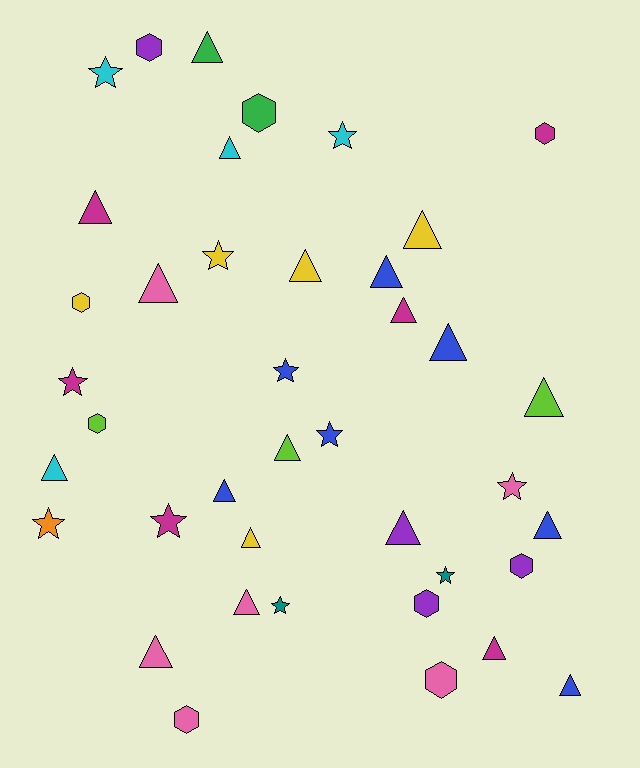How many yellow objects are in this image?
There are 5 yellow objects.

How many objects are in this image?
There are 40 objects.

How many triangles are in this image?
There are 20 triangles.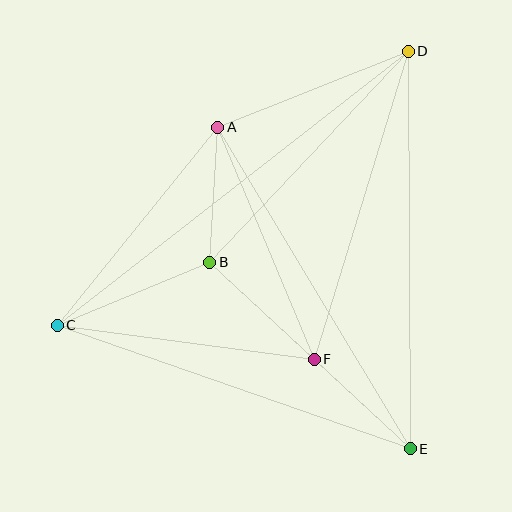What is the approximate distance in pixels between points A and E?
The distance between A and E is approximately 375 pixels.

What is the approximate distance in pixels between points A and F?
The distance between A and F is approximately 251 pixels.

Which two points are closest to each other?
Points E and F are closest to each other.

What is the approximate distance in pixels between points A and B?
The distance between A and B is approximately 135 pixels.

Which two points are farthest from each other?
Points C and D are farthest from each other.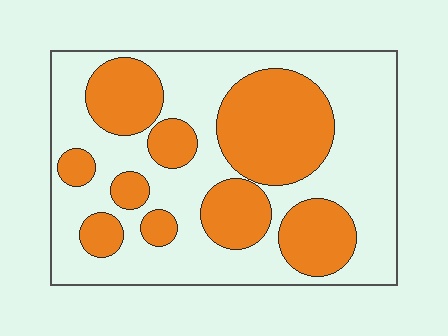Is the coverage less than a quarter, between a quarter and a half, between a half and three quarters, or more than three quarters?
Between a quarter and a half.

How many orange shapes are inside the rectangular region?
9.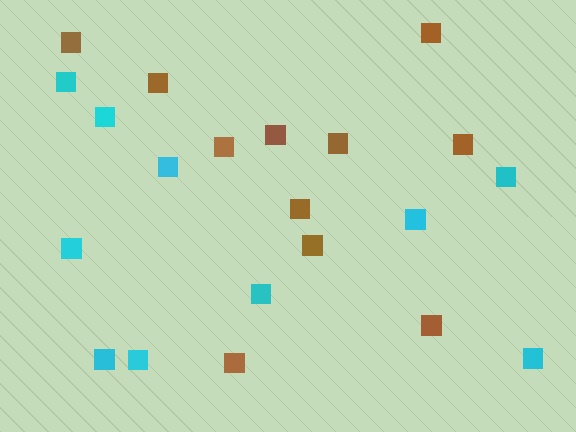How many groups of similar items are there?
There are 2 groups: one group of cyan squares (10) and one group of brown squares (11).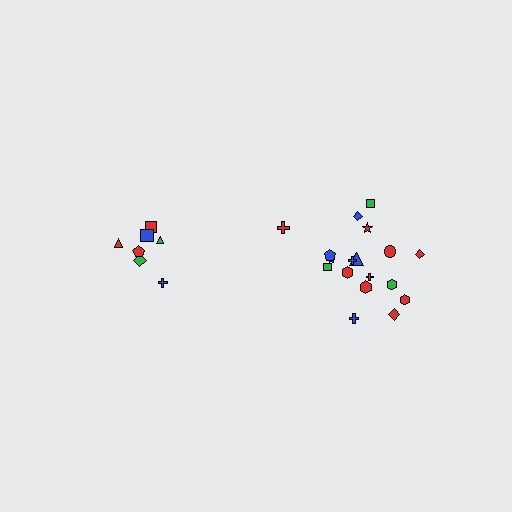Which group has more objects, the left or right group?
The right group.